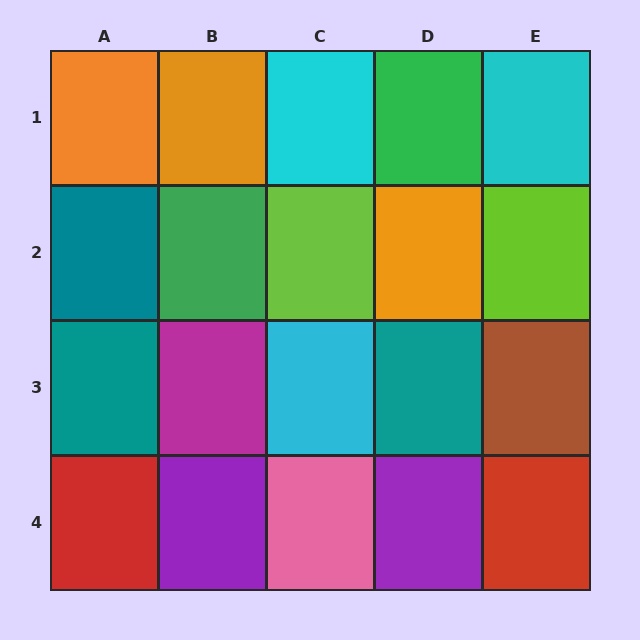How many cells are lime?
2 cells are lime.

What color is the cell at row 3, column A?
Teal.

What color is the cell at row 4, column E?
Red.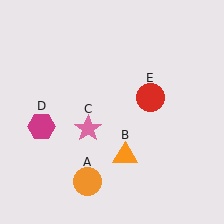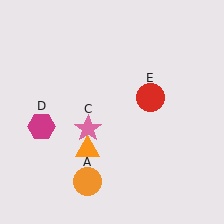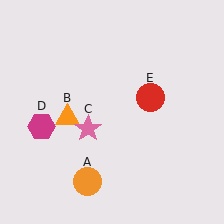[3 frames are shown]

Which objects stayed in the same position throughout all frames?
Orange circle (object A) and pink star (object C) and magenta hexagon (object D) and red circle (object E) remained stationary.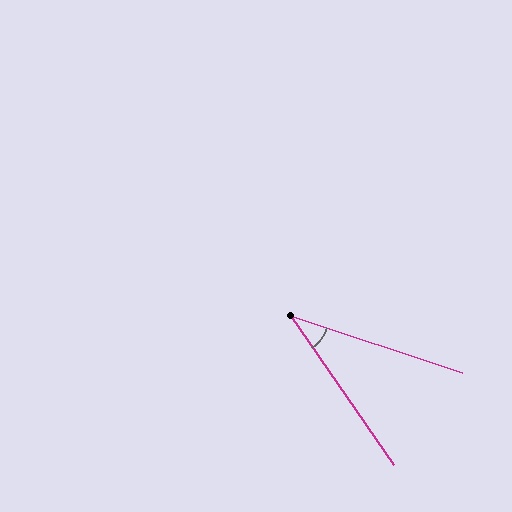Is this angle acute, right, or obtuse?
It is acute.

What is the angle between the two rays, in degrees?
Approximately 37 degrees.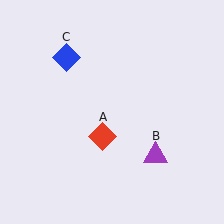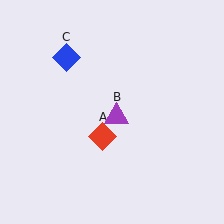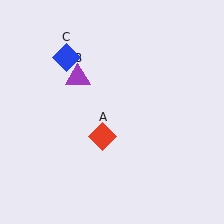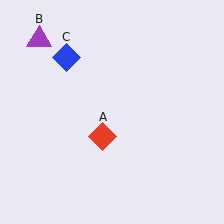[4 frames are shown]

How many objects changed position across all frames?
1 object changed position: purple triangle (object B).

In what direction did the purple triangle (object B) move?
The purple triangle (object B) moved up and to the left.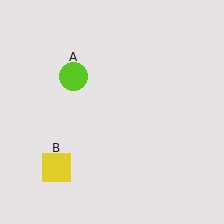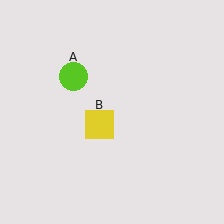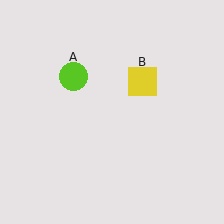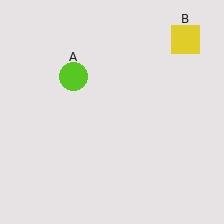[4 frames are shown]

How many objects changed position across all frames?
1 object changed position: yellow square (object B).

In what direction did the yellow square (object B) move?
The yellow square (object B) moved up and to the right.